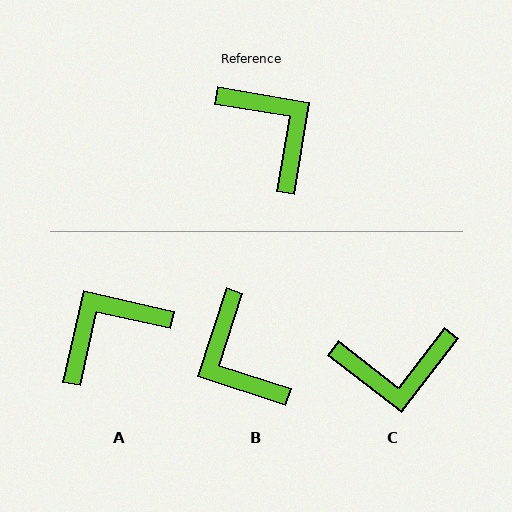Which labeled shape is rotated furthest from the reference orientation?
B, about 171 degrees away.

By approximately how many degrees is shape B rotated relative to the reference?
Approximately 171 degrees counter-clockwise.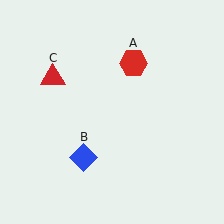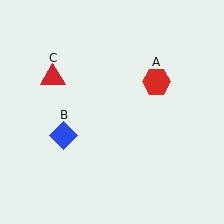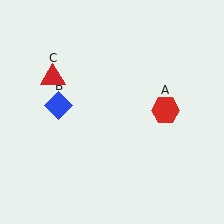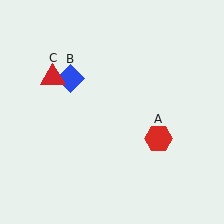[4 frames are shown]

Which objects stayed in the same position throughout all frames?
Red triangle (object C) remained stationary.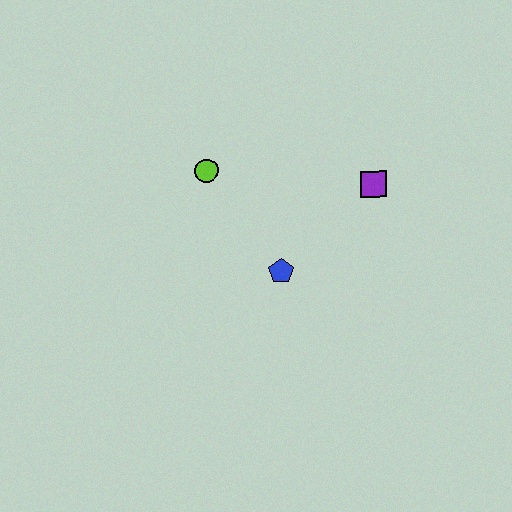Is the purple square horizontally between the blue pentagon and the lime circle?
No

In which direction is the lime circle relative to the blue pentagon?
The lime circle is above the blue pentagon.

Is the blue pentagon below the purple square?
Yes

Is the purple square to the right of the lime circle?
Yes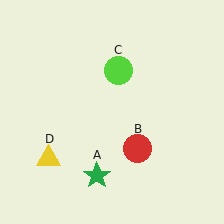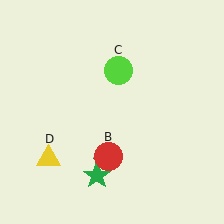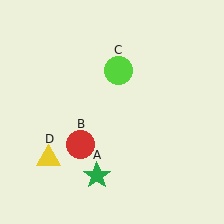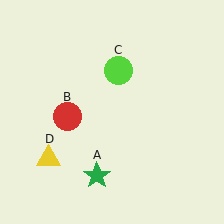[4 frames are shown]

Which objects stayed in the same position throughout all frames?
Green star (object A) and lime circle (object C) and yellow triangle (object D) remained stationary.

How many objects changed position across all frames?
1 object changed position: red circle (object B).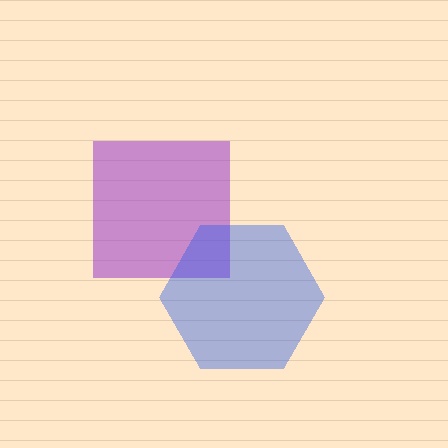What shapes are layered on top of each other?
The layered shapes are: a purple square, a blue hexagon.